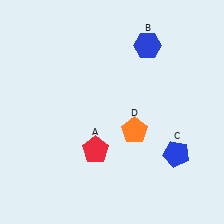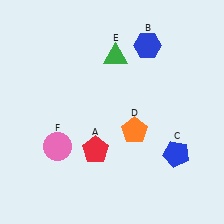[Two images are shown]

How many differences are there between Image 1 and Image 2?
There are 2 differences between the two images.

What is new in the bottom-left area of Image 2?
A pink circle (F) was added in the bottom-left area of Image 2.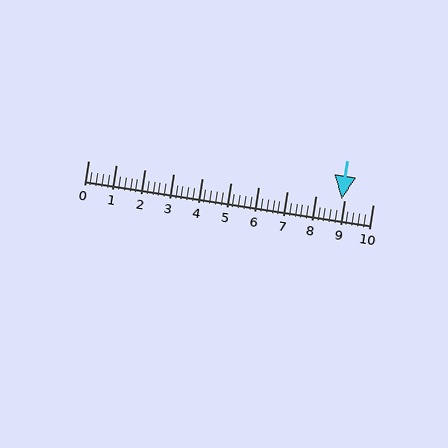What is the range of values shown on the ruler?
The ruler shows values from 0 to 10.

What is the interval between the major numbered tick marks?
The major tick marks are spaced 1 units apart.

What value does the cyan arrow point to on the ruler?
The cyan arrow points to approximately 8.9.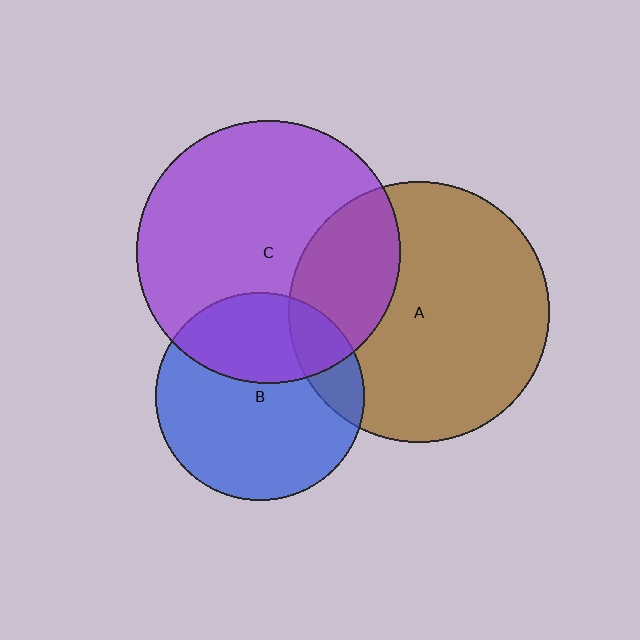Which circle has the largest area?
Circle C (purple).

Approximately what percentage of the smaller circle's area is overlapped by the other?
Approximately 15%.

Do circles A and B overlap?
Yes.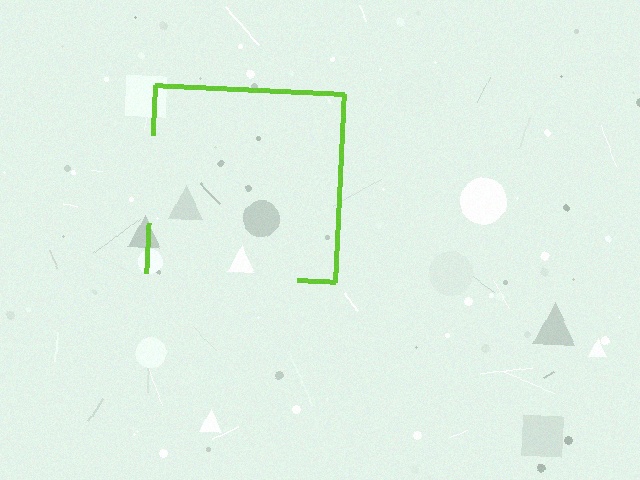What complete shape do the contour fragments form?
The contour fragments form a square.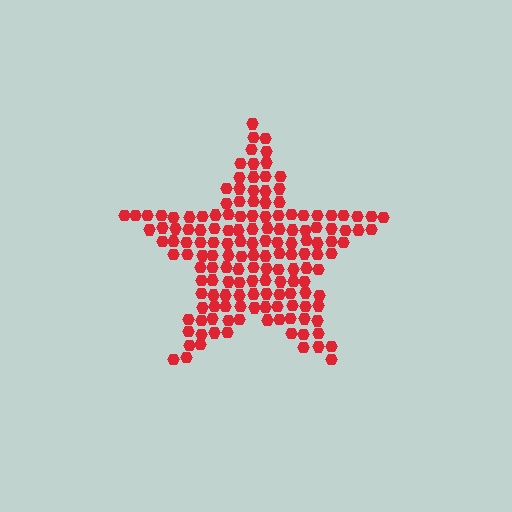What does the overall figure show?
The overall figure shows a star.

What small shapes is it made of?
It is made of small hexagons.